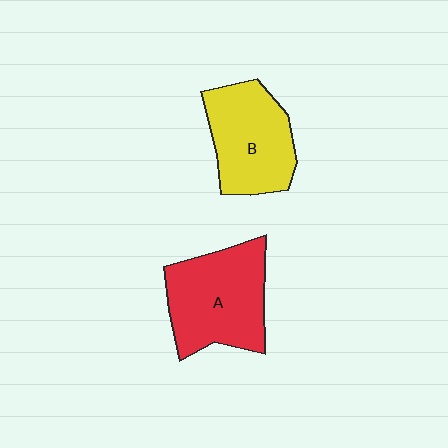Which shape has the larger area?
Shape A (red).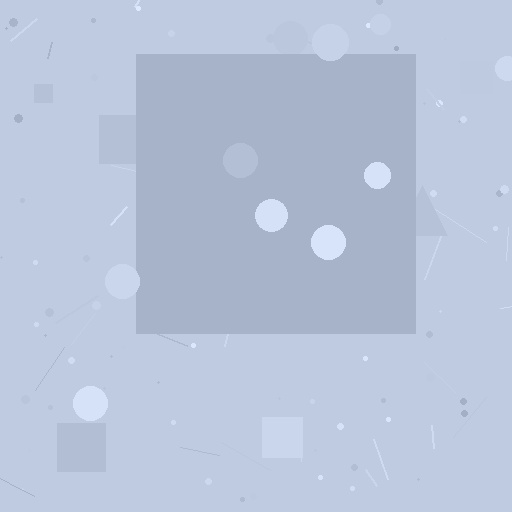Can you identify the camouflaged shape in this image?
The camouflaged shape is a square.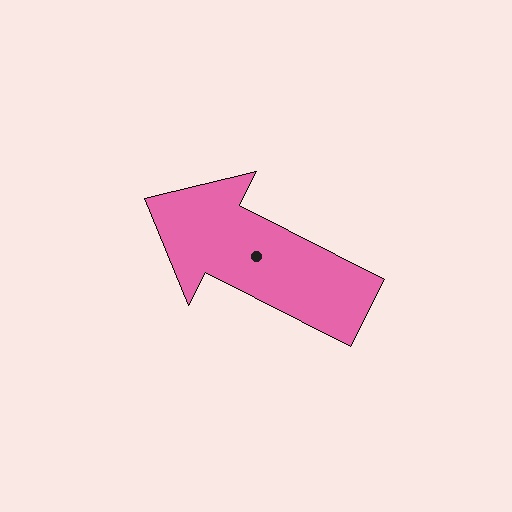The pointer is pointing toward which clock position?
Roughly 10 o'clock.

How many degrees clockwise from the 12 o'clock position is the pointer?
Approximately 297 degrees.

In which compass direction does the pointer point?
Northwest.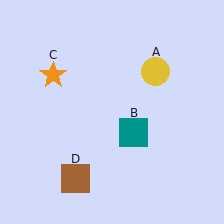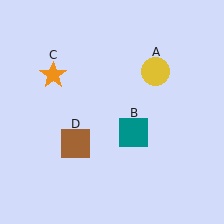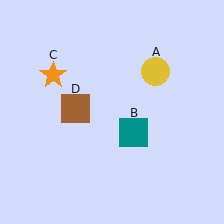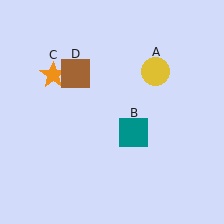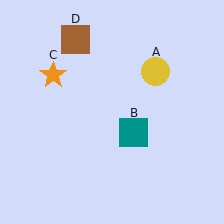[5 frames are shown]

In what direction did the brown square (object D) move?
The brown square (object D) moved up.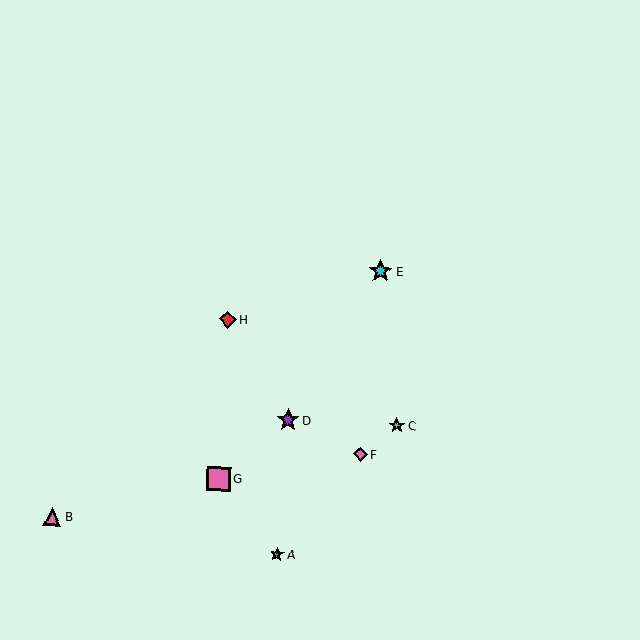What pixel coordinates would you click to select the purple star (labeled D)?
Click at (288, 420) to select the purple star D.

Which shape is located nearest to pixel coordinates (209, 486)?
The pink square (labeled G) at (219, 479) is nearest to that location.